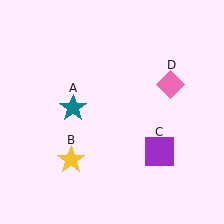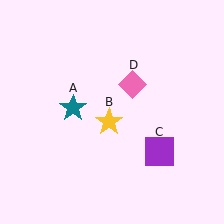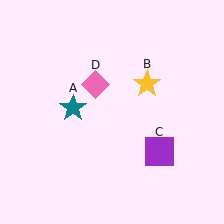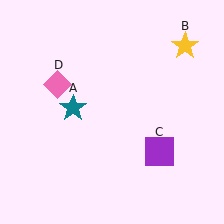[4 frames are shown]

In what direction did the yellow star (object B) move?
The yellow star (object B) moved up and to the right.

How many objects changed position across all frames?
2 objects changed position: yellow star (object B), pink diamond (object D).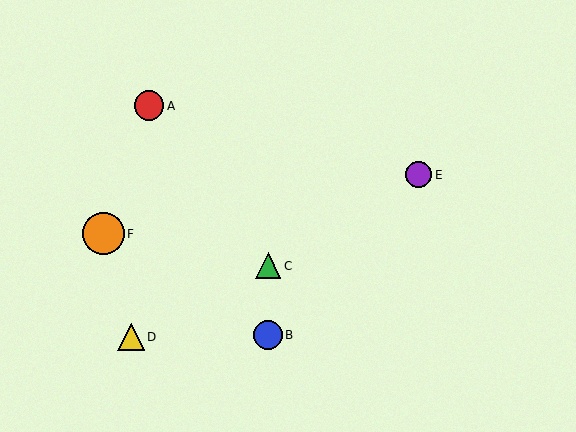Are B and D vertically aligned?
No, B is at x≈268 and D is at x≈131.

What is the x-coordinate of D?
Object D is at x≈131.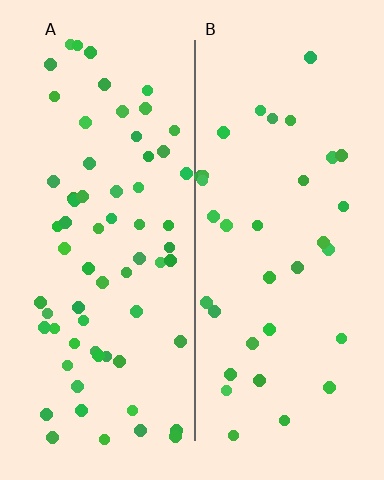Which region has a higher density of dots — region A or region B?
A (the left).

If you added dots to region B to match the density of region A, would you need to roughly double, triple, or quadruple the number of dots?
Approximately double.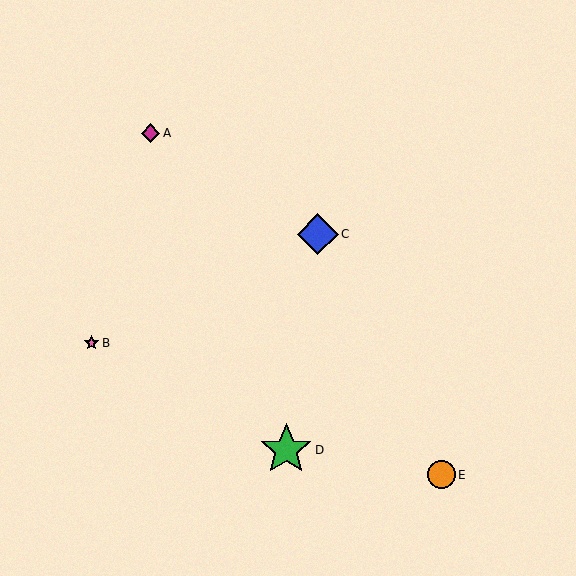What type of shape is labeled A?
Shape A is a magenta diamond.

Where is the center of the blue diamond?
The center of the blue diamond is at (318, 234).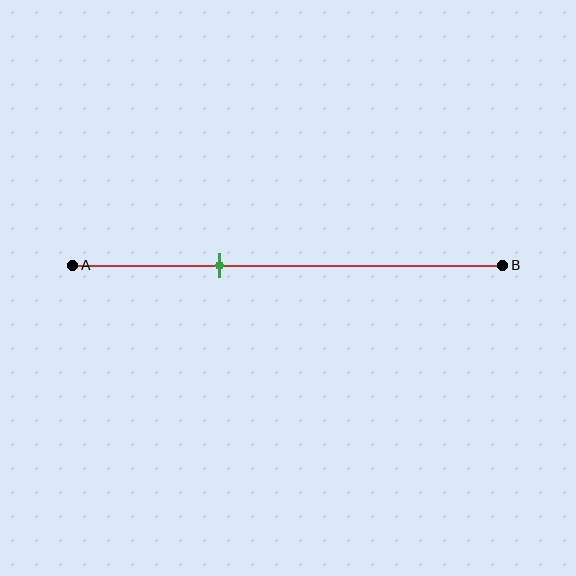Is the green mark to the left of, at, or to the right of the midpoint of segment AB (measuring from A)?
The green mark is to the left of the midpoint of segment AB.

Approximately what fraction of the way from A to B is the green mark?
The green mark is approximately 35% of the way from A to B.